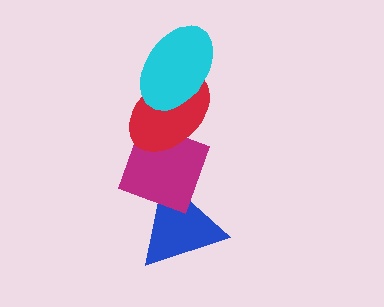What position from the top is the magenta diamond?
The magenta diamond is 3rd from the top.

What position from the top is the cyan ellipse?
The cyan ellipse is 1st from the top.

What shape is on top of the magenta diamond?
The red ellipse is on top of the magenta diamond.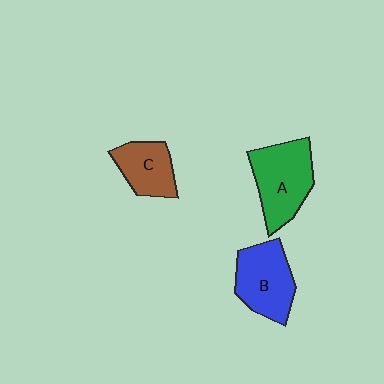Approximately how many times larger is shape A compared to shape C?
Approximately 1.5 times.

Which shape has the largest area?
Shape A (green).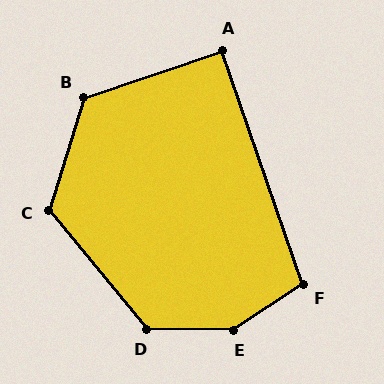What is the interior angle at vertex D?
Approximately 130 degrees (obtuse).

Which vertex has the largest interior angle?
E, at approximately 146 degrees.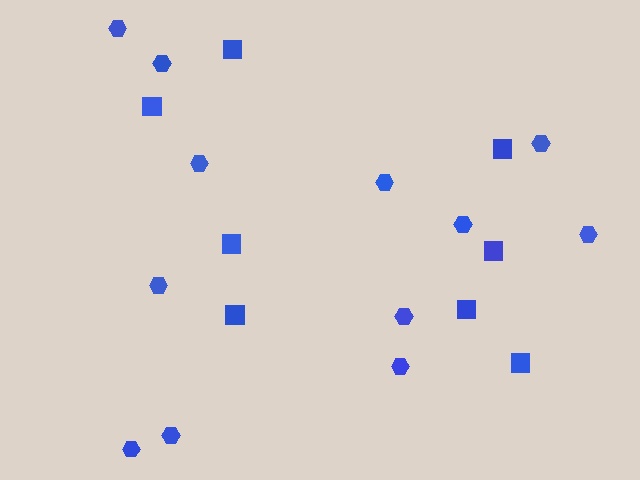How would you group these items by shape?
There are 2 groups: one group of squares (8) and one group of hexagons (12).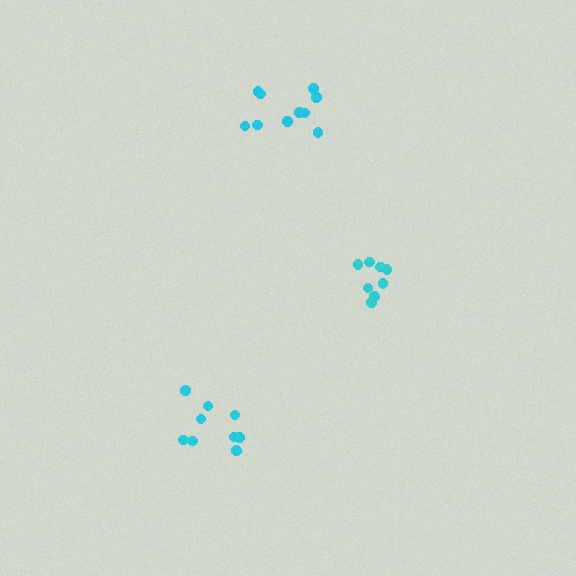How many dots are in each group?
Group 1: 10 dots, Group 2: 9 dots, Group 3: 8 dots (27 total).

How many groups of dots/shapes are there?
There are 3 groups.